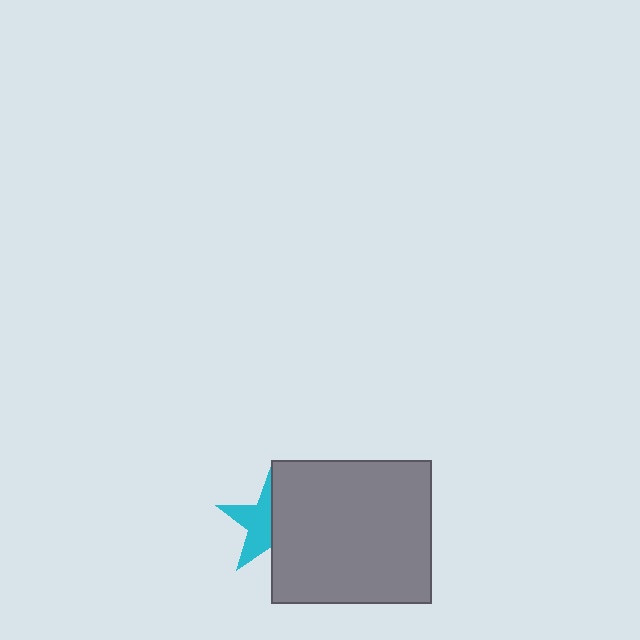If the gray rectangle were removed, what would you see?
You would see the complete cyan star.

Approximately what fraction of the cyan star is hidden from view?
Roughly 49% of the cyan star is hidden behind the gray rectangle.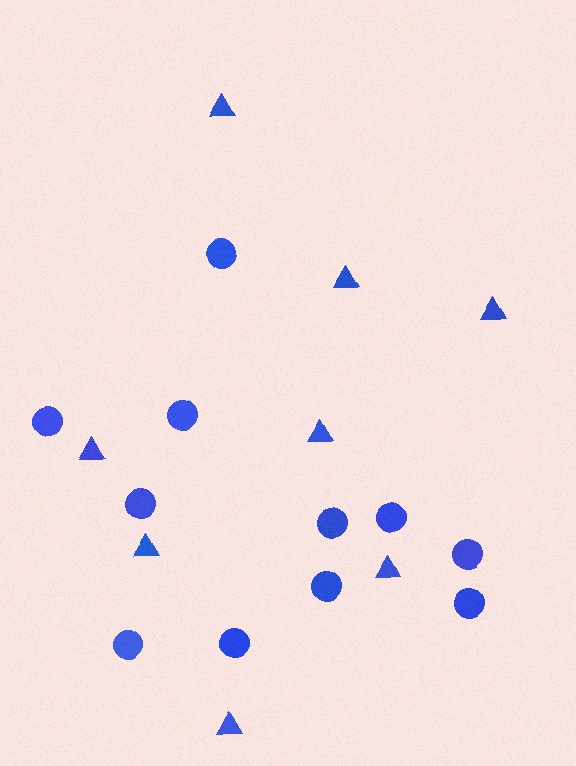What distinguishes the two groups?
There are 2 groups: one group of circles (11) and one group of triangles (8).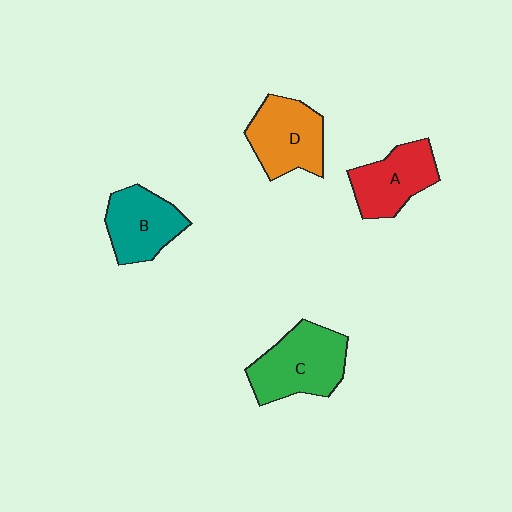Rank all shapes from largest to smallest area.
From largest to smallest: C (green), D (orange), B (teal), A (red).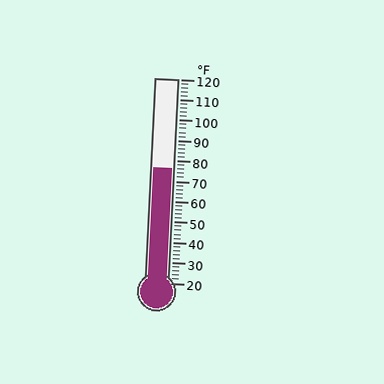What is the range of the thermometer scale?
The thermometer scale ranges from 20°F to 120°F.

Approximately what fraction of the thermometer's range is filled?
The thermometer is filled to approximately 55% of its range.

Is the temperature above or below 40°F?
The temperature is above 40°F.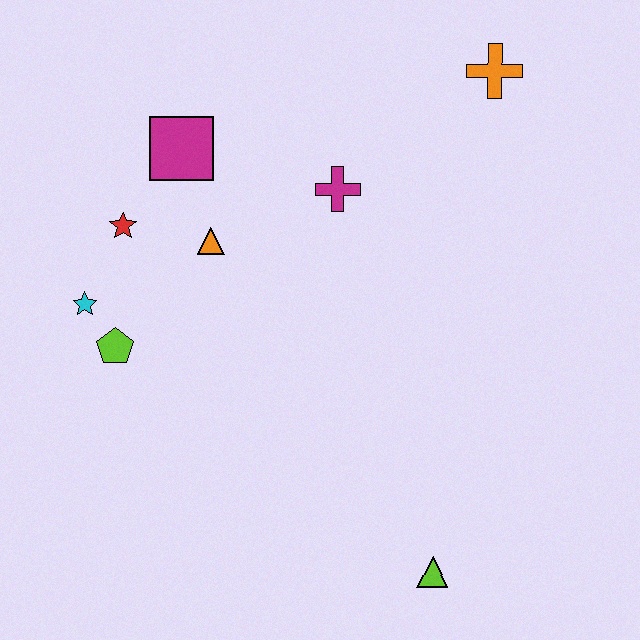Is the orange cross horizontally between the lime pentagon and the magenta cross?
No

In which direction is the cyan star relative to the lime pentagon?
The cyan star is above the lime pentagon.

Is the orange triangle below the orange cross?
Yes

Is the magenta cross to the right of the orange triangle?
Yes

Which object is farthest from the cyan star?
The orange cross is farthest from the cyan star.